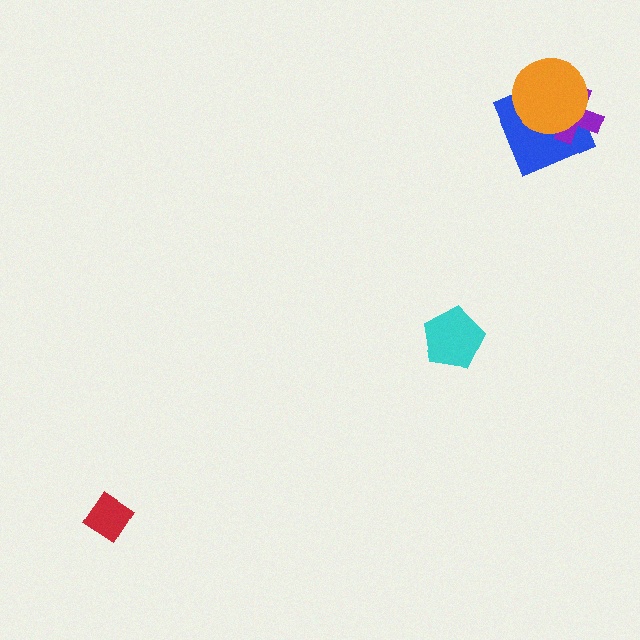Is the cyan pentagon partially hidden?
No, no other shape covers it.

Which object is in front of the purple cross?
The orange circle is in front of the purple cross.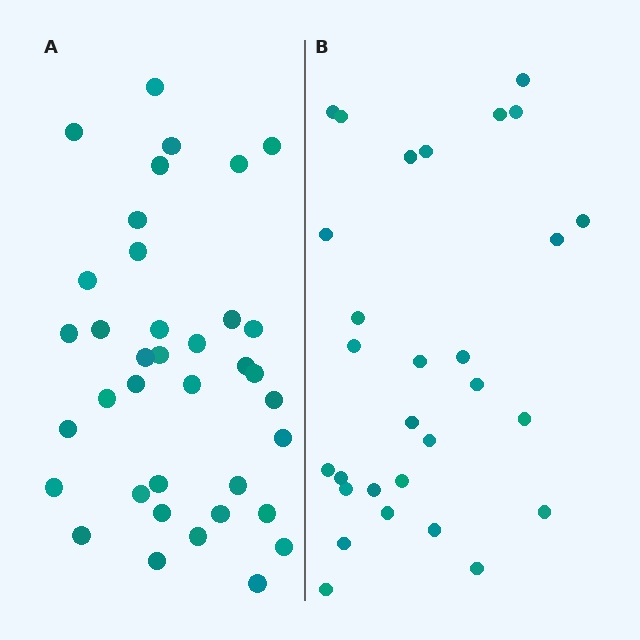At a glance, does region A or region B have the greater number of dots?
Region A (the left region) has more dots.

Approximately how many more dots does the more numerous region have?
Region A has roughly 8 or so more dots than region B.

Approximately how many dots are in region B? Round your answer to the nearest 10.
About 30 dots. (The exact count is 29, which rounds to 30.)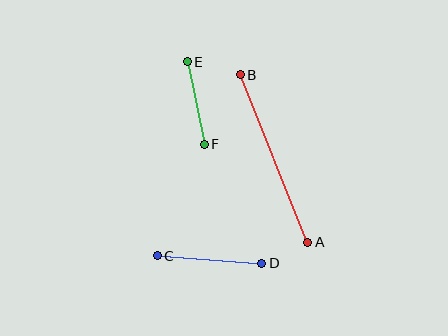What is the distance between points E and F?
The distance is approximately 84 pixels.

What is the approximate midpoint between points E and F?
The midpoint is at approximately (196, 103) pixels.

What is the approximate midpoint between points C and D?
The midpoint is at approximately (210, 259) pixels.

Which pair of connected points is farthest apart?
Points A and B are farthest apart.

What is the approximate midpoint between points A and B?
The midpoint is at approximately (274, 159) pixels.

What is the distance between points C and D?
The distance is approximately 105 pixels.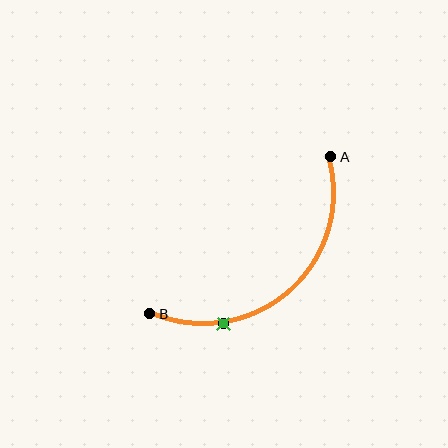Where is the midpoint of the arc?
The arc midpoint is the point on the curve farthest from the straight line joining A and B. It sits below and to the right of that line.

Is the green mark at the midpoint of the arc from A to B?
No. The green mark lies on the arc but is closer to endpoint B. The arc midpoint would be at the point on the curve equidistant along the arc from both A and B.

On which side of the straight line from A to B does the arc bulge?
The arc bulges below and to the right of the straight line connecting A and B.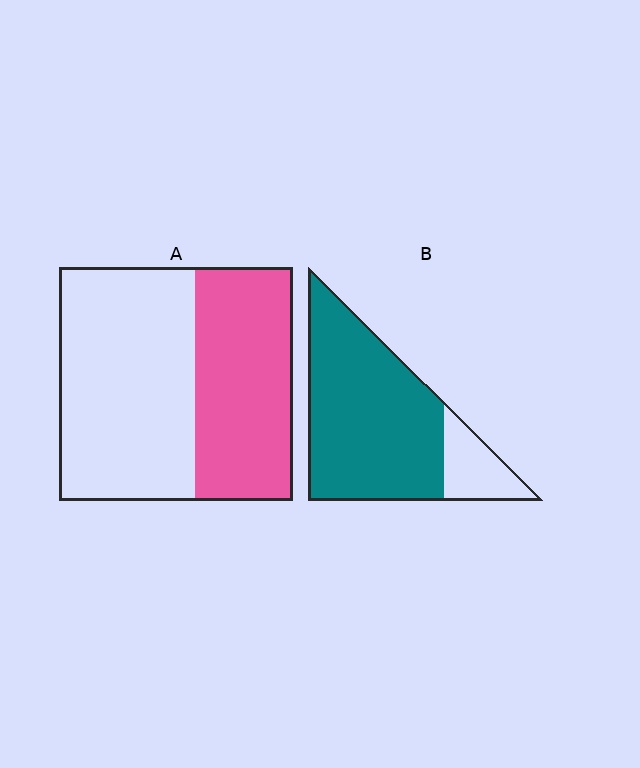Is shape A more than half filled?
No.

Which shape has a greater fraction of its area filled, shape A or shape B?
Shape B.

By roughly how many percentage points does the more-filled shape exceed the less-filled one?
By roughly 40 percentage points (B over A).